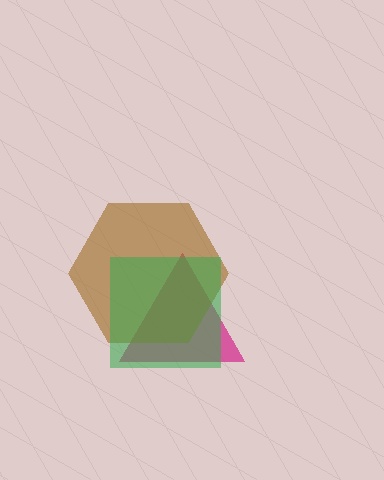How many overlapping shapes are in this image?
There are 3 overlapping shapes in the image.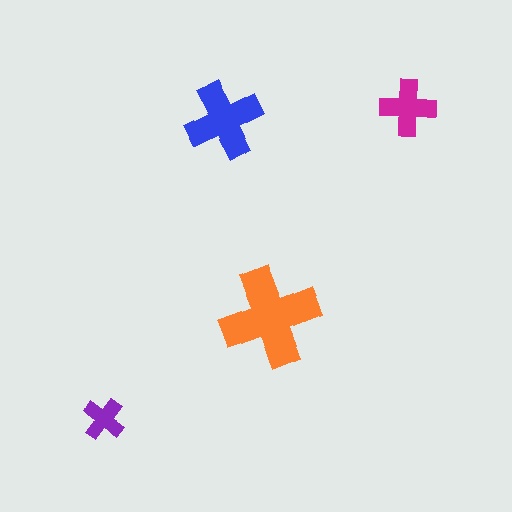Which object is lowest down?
The purple cross is bottommost.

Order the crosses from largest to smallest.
the orange one, the blue one, the magenta one, the purple one.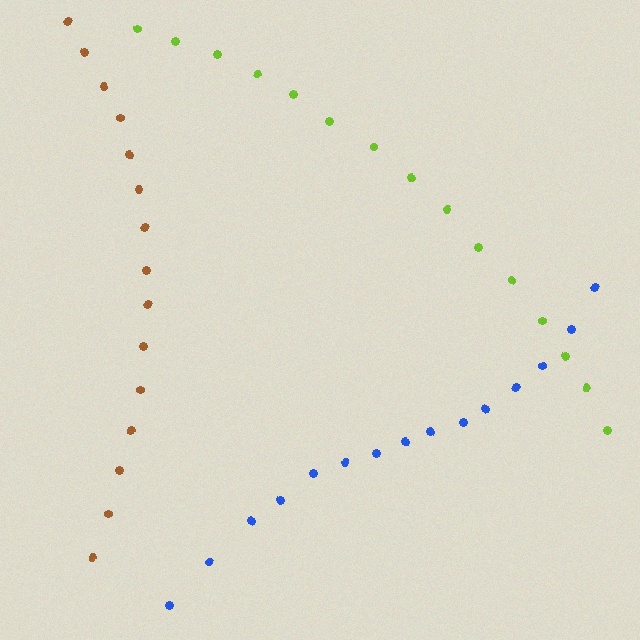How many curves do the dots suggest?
There are 3 distinct paths.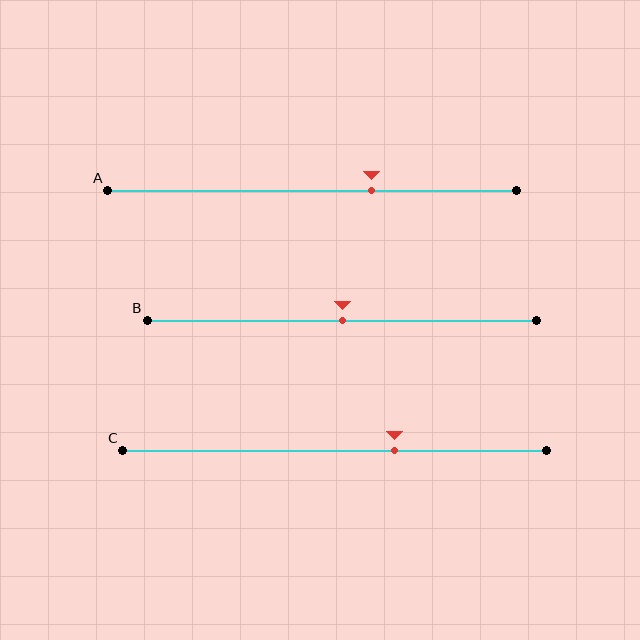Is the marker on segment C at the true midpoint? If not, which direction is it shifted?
No, the marker on segment C is shifted to the right by about 14% of the segment length.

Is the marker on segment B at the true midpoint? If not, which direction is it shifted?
Yes, the marker on segment B is at the true midpoint.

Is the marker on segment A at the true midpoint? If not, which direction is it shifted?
No, the marker on segment A is shifted to the right by about 14% of the segment length.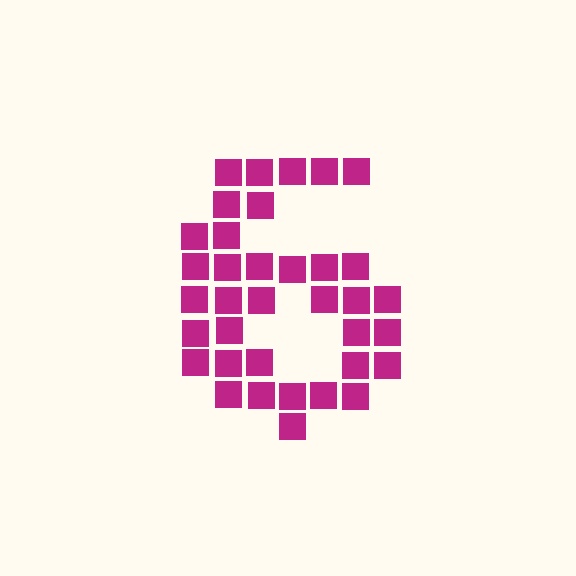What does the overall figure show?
The overall figure shows the digit 6.